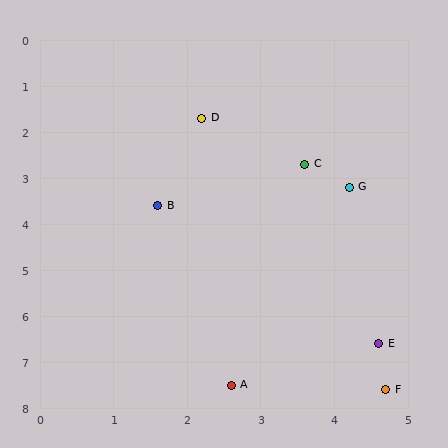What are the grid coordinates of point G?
Point G is at approximately (4.2, 3.2).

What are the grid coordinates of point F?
Point F is at approximately (4.7, 7.6).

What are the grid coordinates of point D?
Point D is at approximately (2.2, 1.7).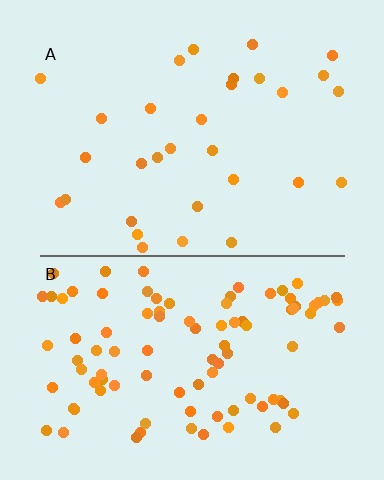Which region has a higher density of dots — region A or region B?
B (the bottom).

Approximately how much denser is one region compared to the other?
Approximately 3.1× — region B over region A.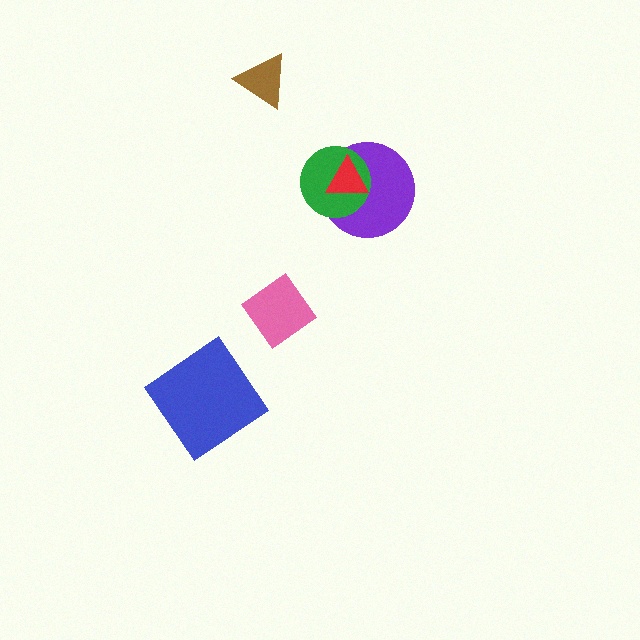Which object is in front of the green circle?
The red triangle is in front of the green circle.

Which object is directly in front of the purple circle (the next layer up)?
The green circle is directly in front of the purple circle.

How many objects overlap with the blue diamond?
0 objects overlap with the blue diamond.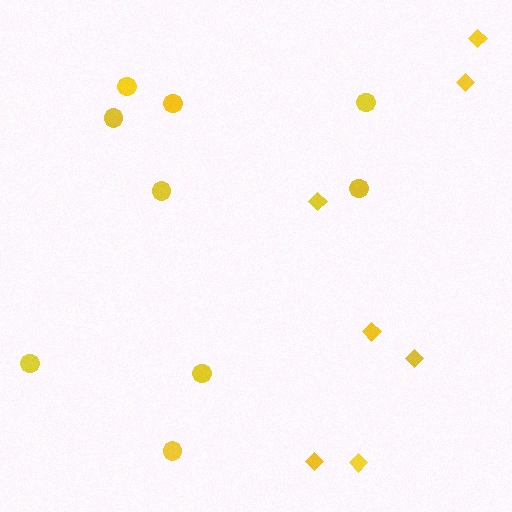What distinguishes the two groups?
There are 2 groups: one group of circles (9) and one group of diamonds (7).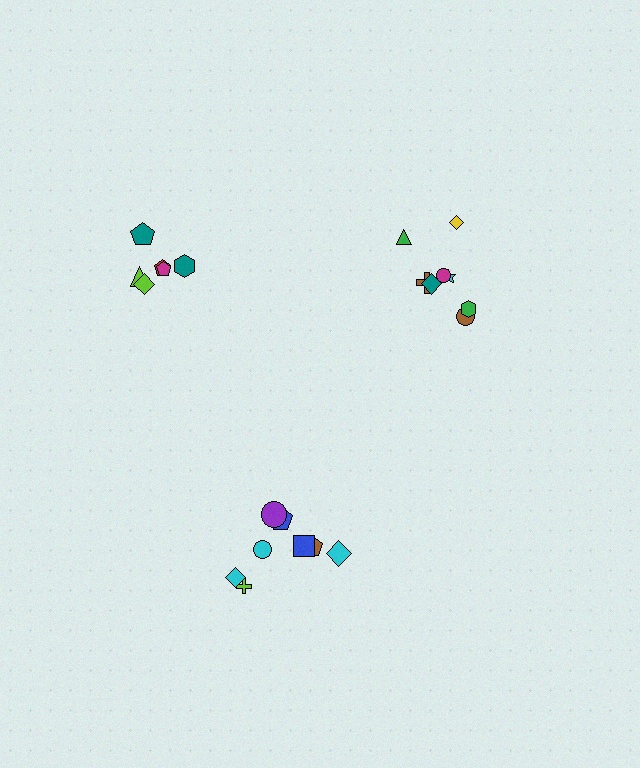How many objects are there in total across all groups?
There are 22 objects.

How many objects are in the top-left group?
There are 6 objects.